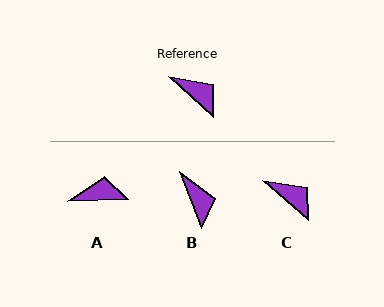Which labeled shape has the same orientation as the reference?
C.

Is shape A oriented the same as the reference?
No, it is off by about 44 degrees.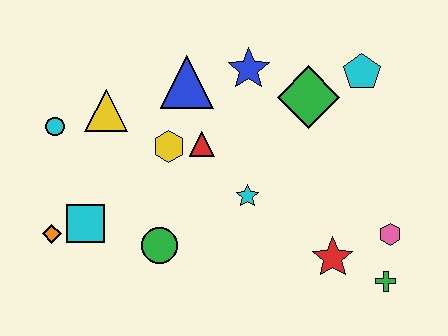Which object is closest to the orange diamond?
The cyan square is closest to the orange diamond.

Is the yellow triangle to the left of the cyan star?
Yes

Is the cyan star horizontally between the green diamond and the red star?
No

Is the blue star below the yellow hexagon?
No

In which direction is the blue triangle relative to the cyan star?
The blue triangle is above the cyan star.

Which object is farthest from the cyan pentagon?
The orange diamond is farthest from the cyan pentagon.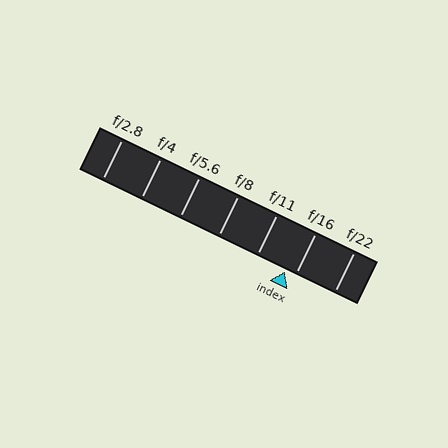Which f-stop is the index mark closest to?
The index mark is closest to f/16.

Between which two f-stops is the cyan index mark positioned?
The index mark is between f/11 and f/16.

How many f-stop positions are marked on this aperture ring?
There are 7 f-stop positions marked.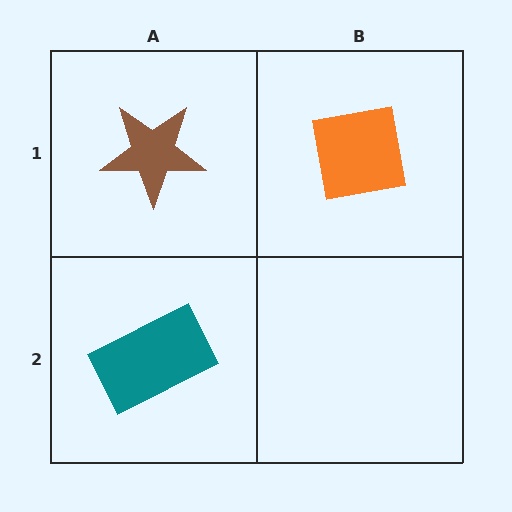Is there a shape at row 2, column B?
No, that cell is empty.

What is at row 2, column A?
A teal rectangle.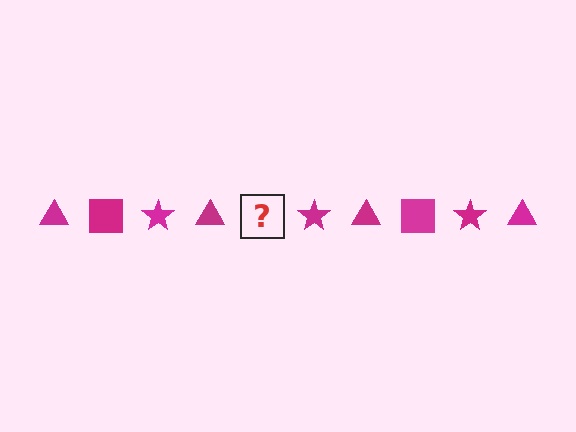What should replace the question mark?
The question mark should be replaced with a magenta square.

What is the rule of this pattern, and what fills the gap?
The rule is that the pattern cycles through triangle, square, star shapes in magenta. The gap should be filled with a magenta square.